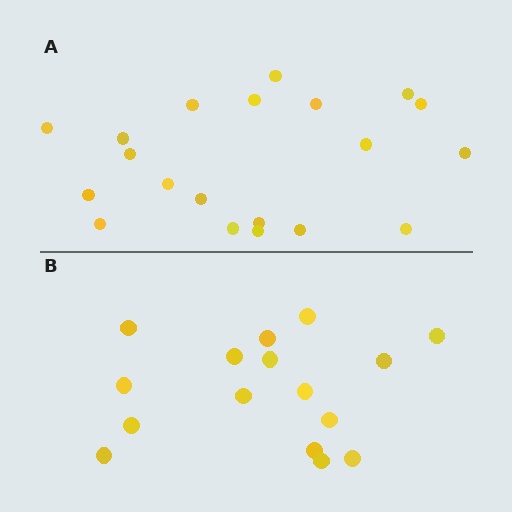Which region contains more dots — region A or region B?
Region A (the top region) has more dots.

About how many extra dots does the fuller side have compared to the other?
Region A has about 4 more dots than region B.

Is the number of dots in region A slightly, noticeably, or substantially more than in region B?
Region A has noticeably more, but not dramatically so. The ratio is roughly 1.2 to 1.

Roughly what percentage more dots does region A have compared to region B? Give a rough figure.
About 25% more.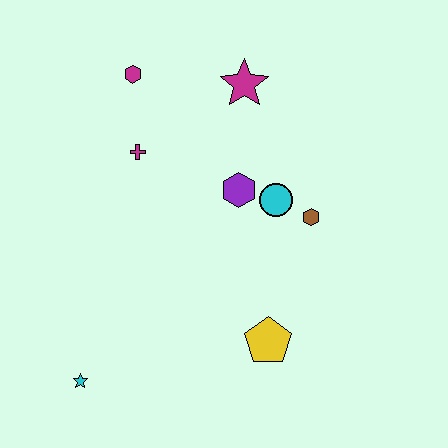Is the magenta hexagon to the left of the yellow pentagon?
Yes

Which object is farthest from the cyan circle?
The cyan star is farthest from the cyan circle.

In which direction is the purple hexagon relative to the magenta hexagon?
The purple hexagon is below the magenta hexagon.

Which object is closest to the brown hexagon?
The cyan circle is closest to the brown hexagon.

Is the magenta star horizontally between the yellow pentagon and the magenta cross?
Yes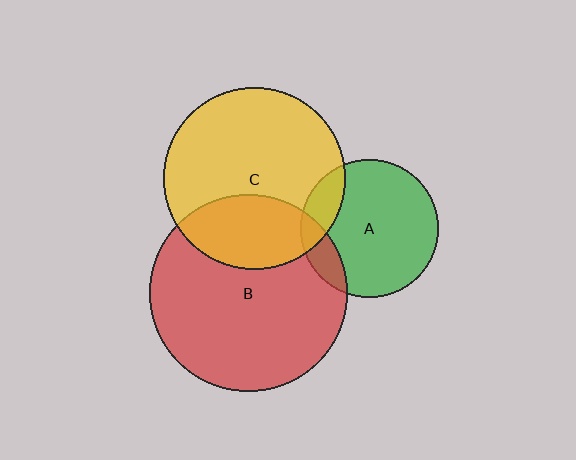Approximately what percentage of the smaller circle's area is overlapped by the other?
Approximately 30%.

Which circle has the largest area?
Circle B (red).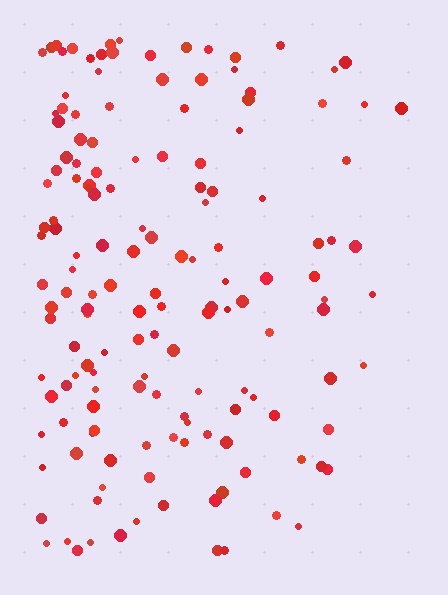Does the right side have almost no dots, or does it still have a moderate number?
Still a moderate number, just noticeably fewer than the left.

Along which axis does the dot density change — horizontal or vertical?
Horizontal.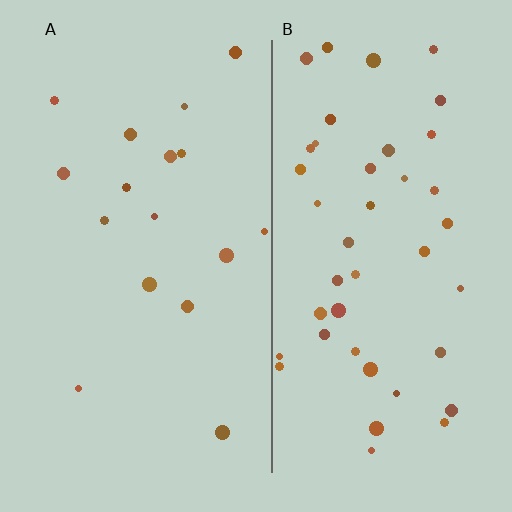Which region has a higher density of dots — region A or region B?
B (the right).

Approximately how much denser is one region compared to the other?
Approximately 2.5× — region B over region A.